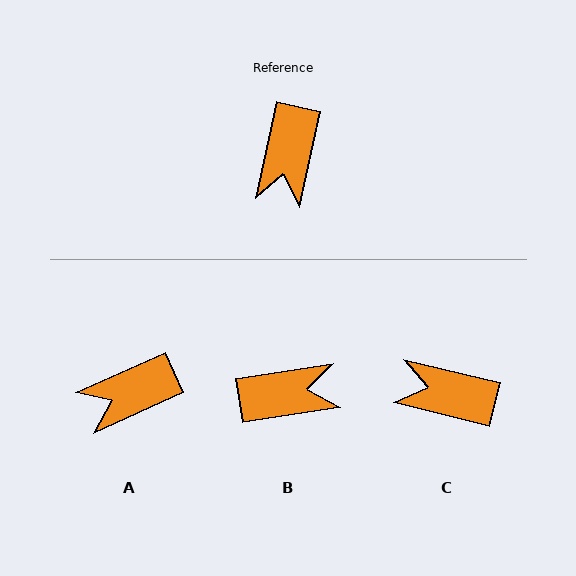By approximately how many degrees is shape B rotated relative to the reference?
Approximately 111 degrees counter-clockwise.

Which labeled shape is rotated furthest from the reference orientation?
B, about 111 degrees away.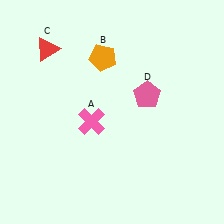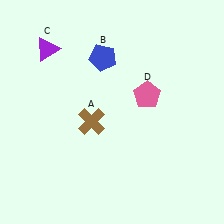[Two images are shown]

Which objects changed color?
A changed from pink to brown. B changed from orange to blue. C changed from red to purple.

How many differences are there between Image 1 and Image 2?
There are 3 differences between the two images.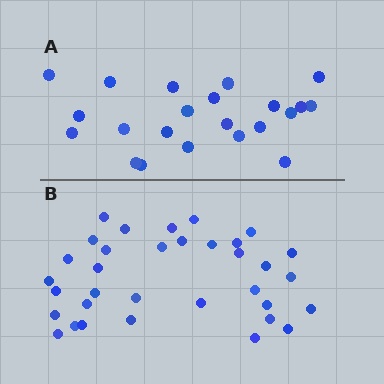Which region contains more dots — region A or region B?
Region B (the bottom region) has more dots.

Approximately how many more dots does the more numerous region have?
Region B has roughly 12 or so more dots than region A.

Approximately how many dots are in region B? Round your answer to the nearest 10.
About 30 dots. (The exact count is 34, which rounds to 30.)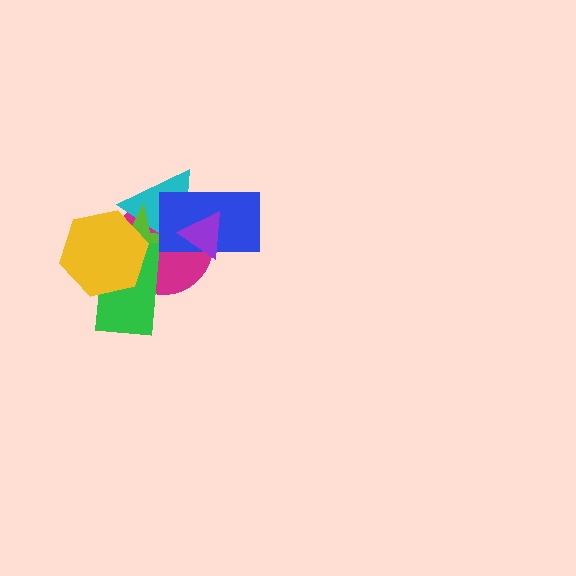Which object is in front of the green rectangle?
The yellow hexagon is in front of the green rectangle.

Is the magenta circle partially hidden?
Yes, it is partially covered by another shape.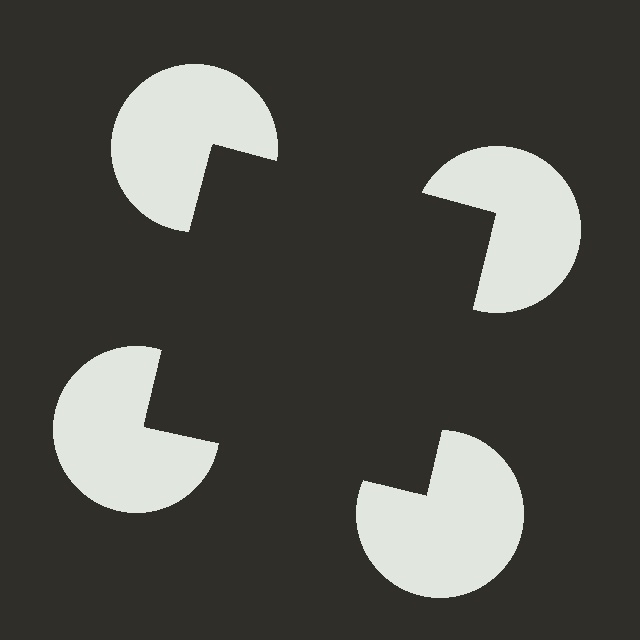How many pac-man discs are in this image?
There are 4 — one at each vertex of the illusory square.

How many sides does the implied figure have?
4 sides.